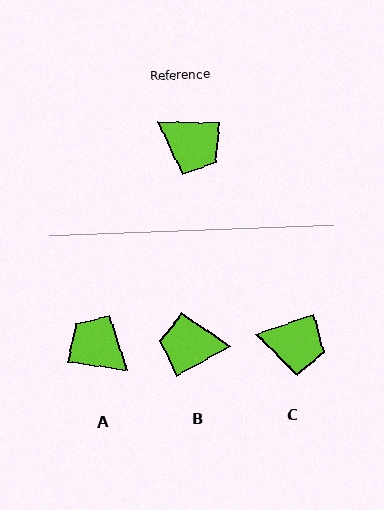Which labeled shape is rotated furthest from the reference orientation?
A, about 173 degrees away.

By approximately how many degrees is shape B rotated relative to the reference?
Approximately 149 degrees clockwise.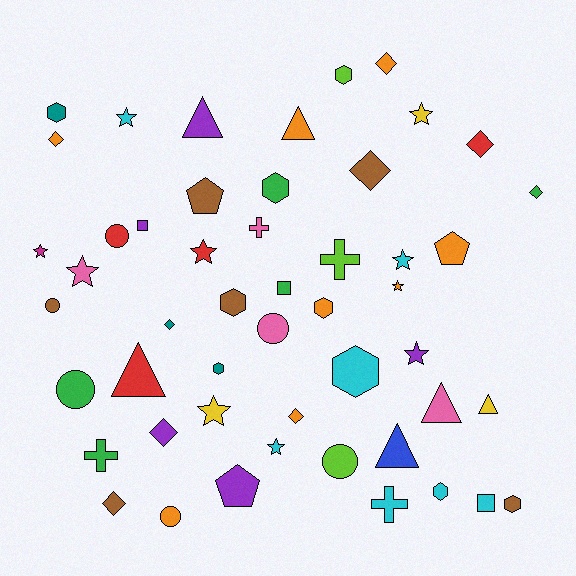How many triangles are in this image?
There are 6 triangles.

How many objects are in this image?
There are 50 objects.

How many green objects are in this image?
There are 5 green objects.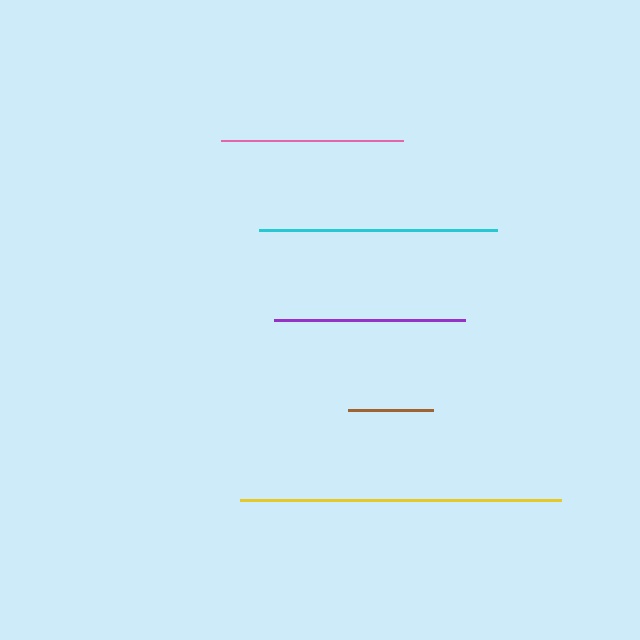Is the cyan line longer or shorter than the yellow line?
The yellow line is longer than the cyan line.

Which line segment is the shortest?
The brown line is the shortest at approximately 85 pixels.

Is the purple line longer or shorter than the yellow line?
The yellow line is longer than the purple line.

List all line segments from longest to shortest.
From longest to shortest: yellow, cyan, purple, pink, brown.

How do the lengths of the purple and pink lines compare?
The purple and pink lines are approximately the same length.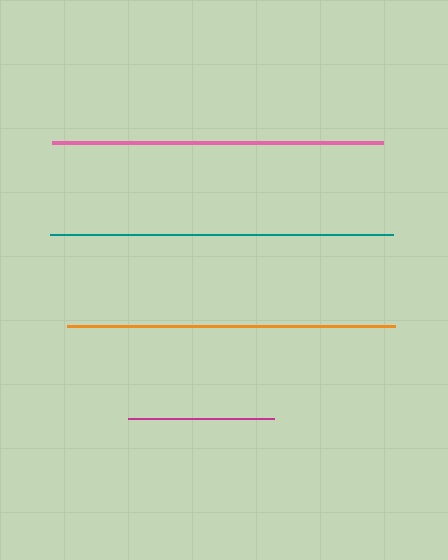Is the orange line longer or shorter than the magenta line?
The orange line is longer than the magenta line.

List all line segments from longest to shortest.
From longest to shortest: teal, pink, orange, magenta.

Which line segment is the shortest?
The magenta line is the shortest at approximately 146 pixels.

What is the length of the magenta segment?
The magenta segment is approximately 146 pixels long.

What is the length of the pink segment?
The pink segment is approximately 331 pixels long.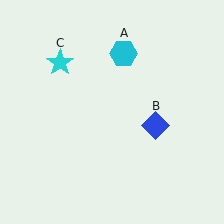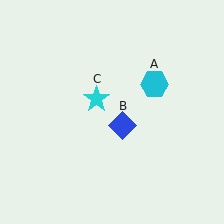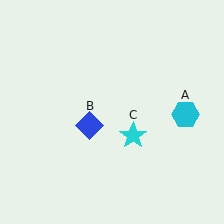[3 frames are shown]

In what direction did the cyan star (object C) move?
The cyan star (object C) moved down and to the right.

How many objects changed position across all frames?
3 objects changed position: cyan hexagon (object A), blue diamond (object B), cyan star (object C).